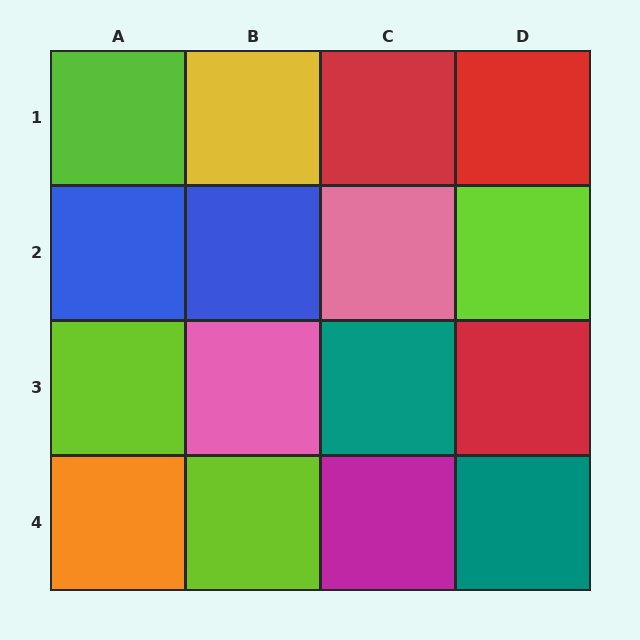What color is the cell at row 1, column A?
Lime.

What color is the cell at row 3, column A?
Lime.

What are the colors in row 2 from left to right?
Blue, blue, pink, lime.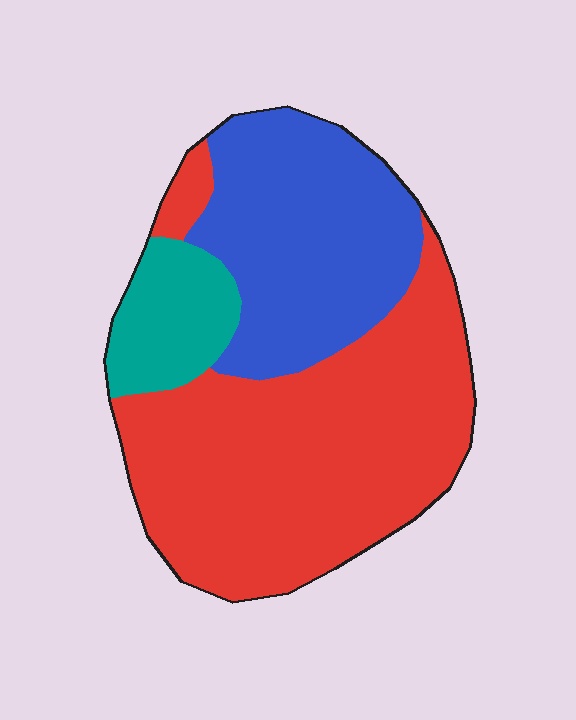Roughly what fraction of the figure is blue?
Blue covers around 30% of the figure.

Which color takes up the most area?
Red, at roughly 55%.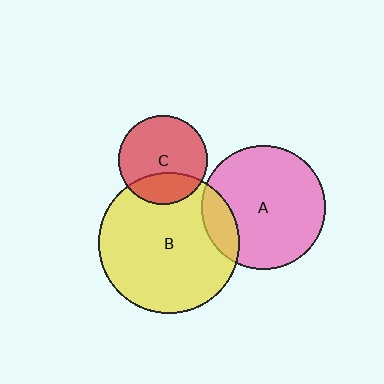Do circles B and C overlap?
Yes.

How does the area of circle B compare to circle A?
Approximately 1.3 times.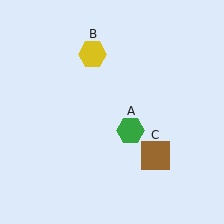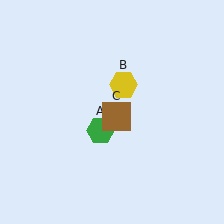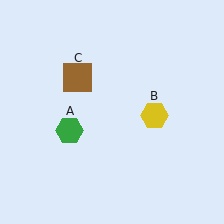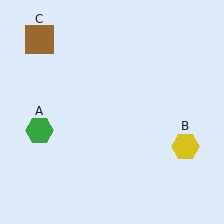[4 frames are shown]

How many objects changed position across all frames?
3 objects changed position: green hexagon (object A), yellow hexagon (object B), brown square (object C).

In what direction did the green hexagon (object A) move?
The green hexagon (object A) moved left.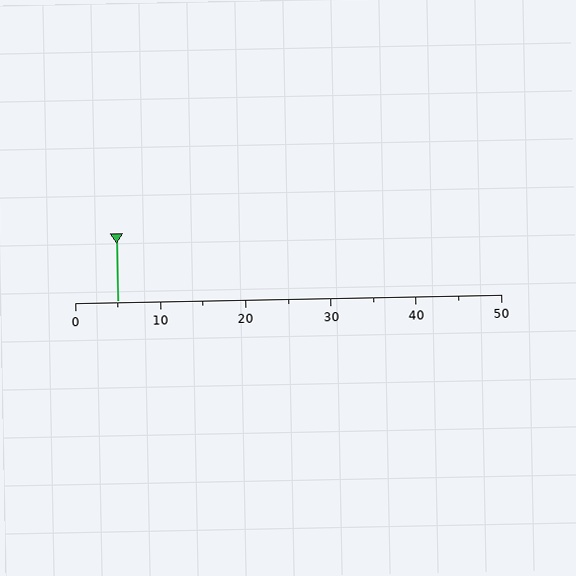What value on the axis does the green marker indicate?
The marker indicates approximately 5.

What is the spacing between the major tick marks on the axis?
The major ticks are spaced 10 apart.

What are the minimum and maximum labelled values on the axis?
The axis runs from 0 to 50.